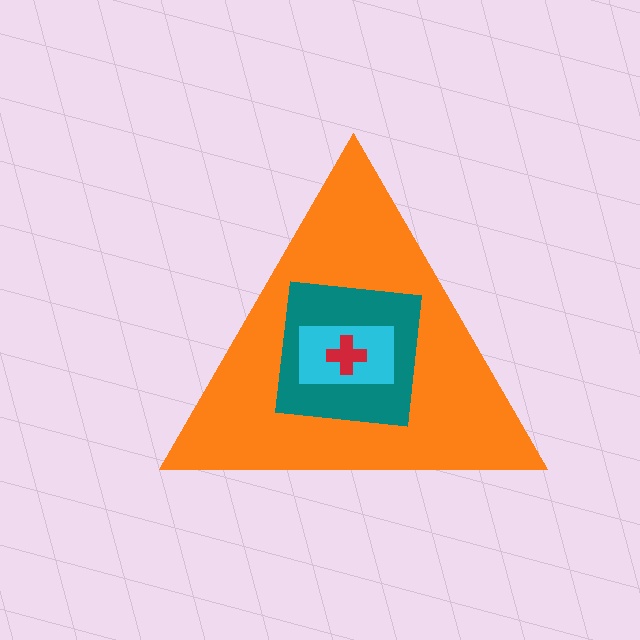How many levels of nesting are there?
4.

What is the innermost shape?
The red cross.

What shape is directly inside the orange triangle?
The teal square.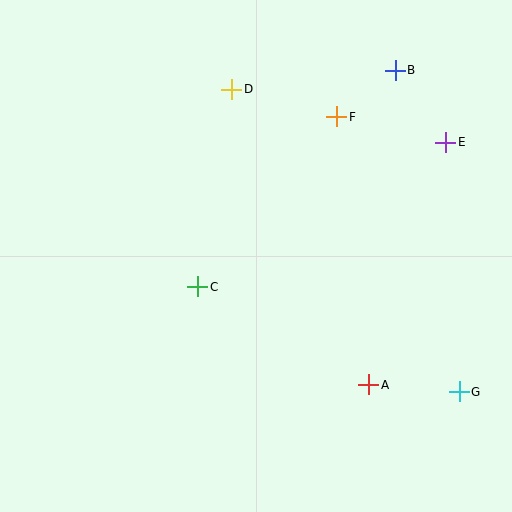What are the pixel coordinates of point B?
Point B is at (395, 70).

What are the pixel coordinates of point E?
Point E is at (446, 142).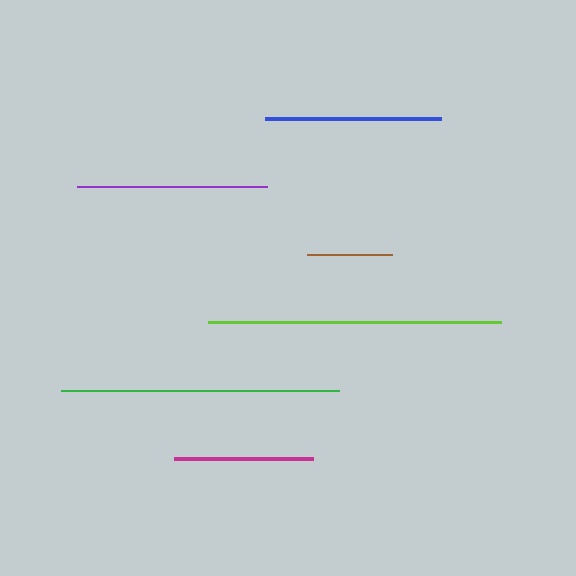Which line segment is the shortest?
The brown line is the shortest at approximately 85 pixels.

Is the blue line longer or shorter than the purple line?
The purple line is longer than the blue line.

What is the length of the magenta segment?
The magenta segment is approximately 138 pixels long.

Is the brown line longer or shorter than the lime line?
The lime line is longer than the brown line.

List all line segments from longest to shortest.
From longest to shortest: lime, green, purple, blue, magenta, brown.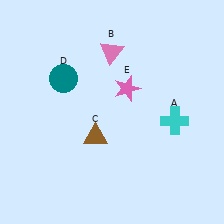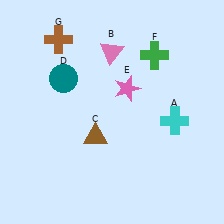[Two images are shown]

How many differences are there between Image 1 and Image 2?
There are 2 differences between the two images.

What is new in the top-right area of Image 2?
A green cross (F) was added in the top-right area of Image 2.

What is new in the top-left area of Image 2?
A brown cross (G) was added in the top-left area of Image 2.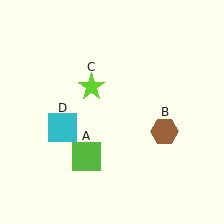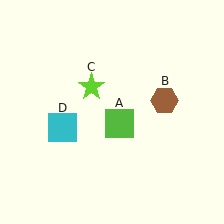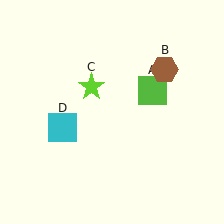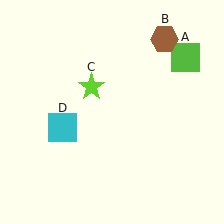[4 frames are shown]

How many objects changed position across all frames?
2 objects changed position: lime square (object A), brown hexagon (object B).